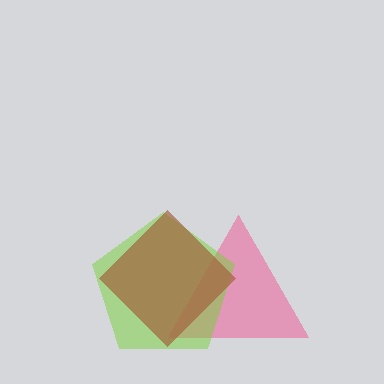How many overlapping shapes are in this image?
There are 3 overlapping shapes in the image.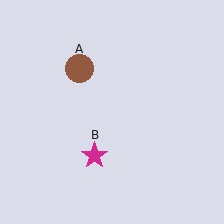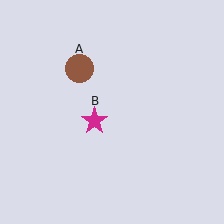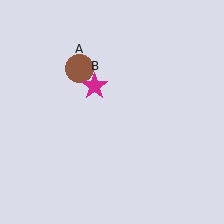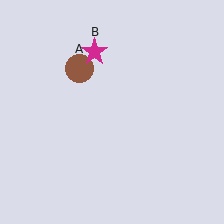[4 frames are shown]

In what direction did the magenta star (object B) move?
The magenta star (object B) moved up.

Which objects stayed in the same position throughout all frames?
Brown circle (object A) remained stationary.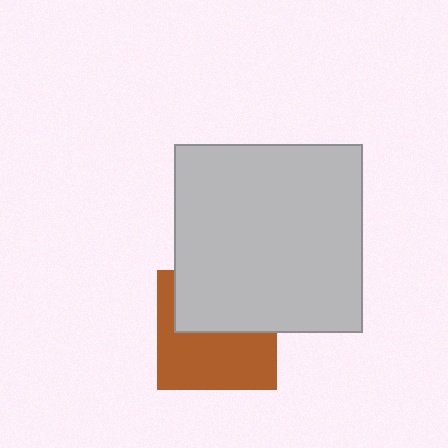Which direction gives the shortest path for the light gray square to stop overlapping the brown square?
Moving up gives the shortest separation.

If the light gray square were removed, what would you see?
You would see the complete brown square.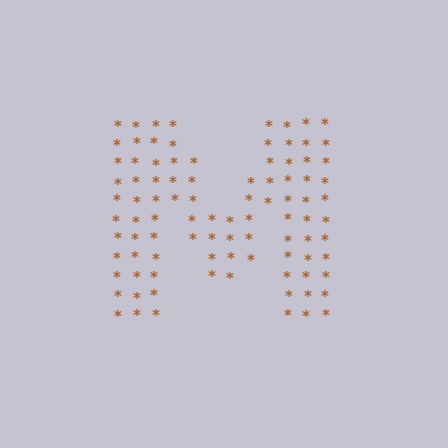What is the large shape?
The large shape is the letter M.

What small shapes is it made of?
It is made of small asterisks.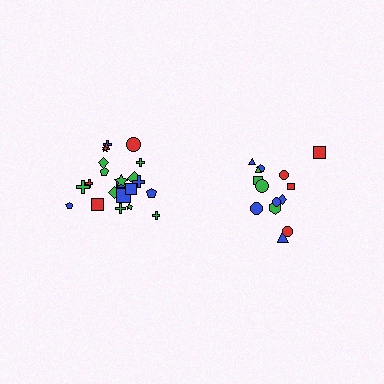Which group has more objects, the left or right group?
The left group.